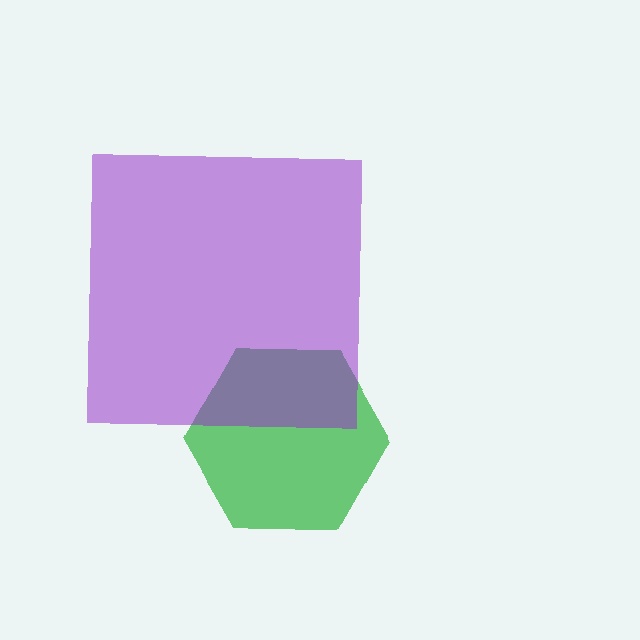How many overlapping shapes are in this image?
There are 2 overlapping shapes in the image.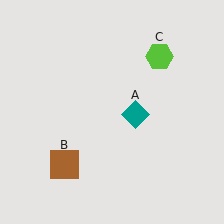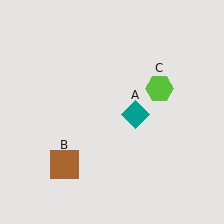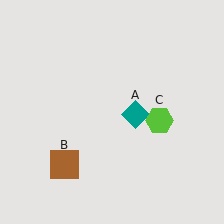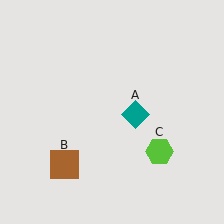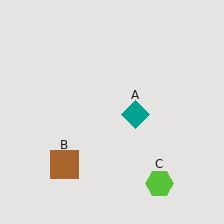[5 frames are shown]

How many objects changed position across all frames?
1 object changed position: lime hexagon (object C).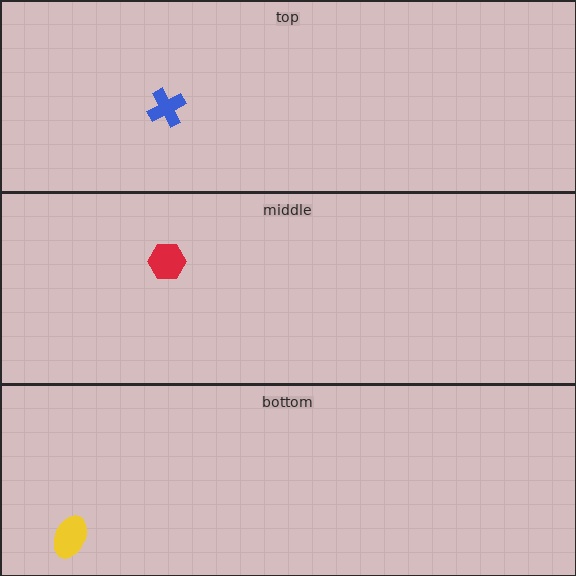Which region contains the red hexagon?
The middle region.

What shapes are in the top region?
The blue cross.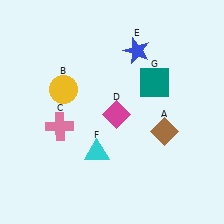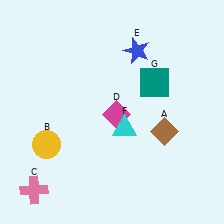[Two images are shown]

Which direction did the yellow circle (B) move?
The yellow circle (B) moved down.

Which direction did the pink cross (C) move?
The pink cross (C) moved down.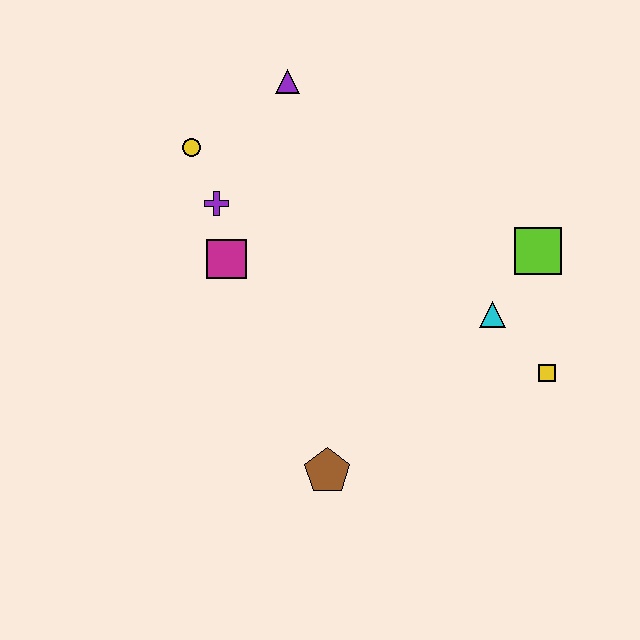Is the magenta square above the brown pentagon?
Yes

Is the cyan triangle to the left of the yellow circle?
No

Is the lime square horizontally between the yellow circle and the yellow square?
Yes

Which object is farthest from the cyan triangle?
The yellow circle is farthest from the cyan triangle.